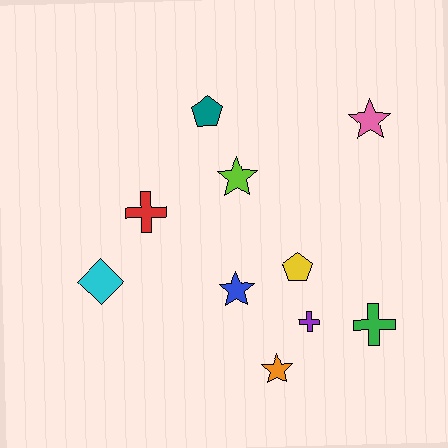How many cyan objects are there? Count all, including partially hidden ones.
There is 1 cyan object.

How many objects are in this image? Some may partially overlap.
There are 10 objects.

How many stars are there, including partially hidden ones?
There are 4 stars.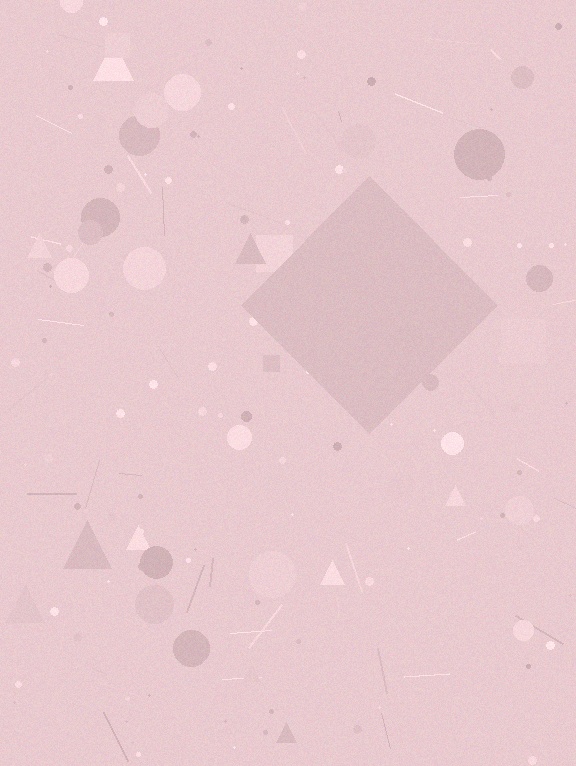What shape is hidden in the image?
A diamond is hidden in the image.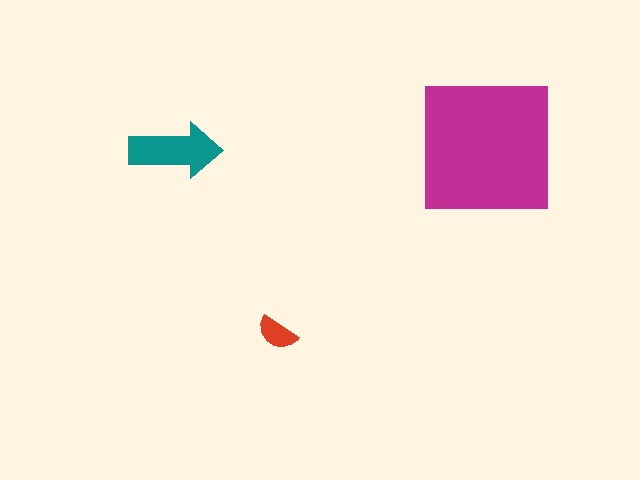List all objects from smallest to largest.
The red semicircle, the teal arrow, the magenta square.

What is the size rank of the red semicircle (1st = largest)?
3rd.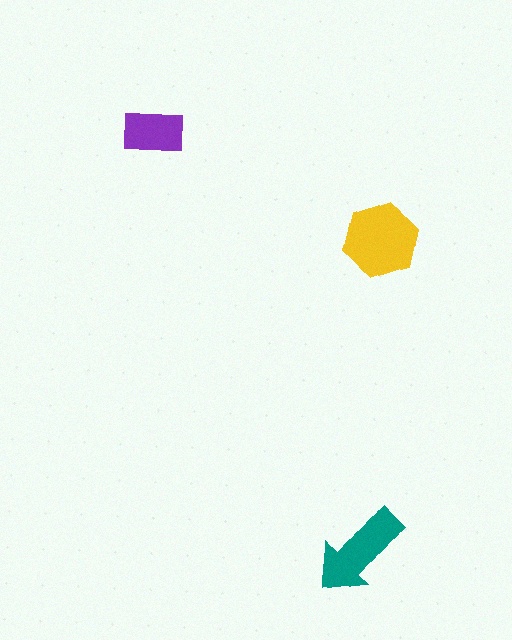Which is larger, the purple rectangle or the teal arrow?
The teal arrow.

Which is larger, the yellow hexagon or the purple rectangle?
The yellow hexagon.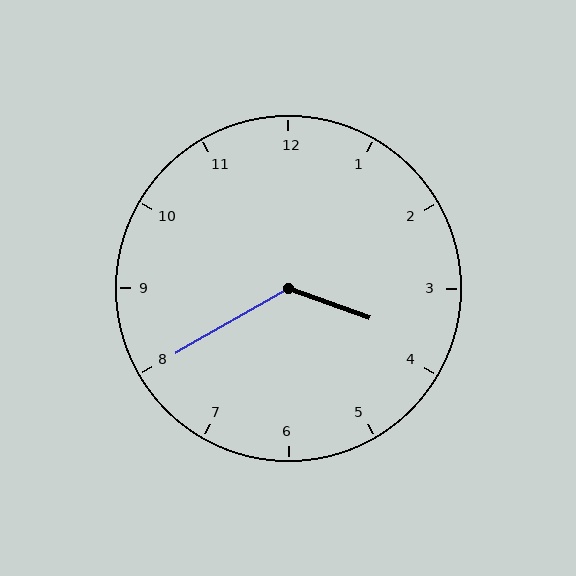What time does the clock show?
3:40.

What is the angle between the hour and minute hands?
Approximately 130 degrees.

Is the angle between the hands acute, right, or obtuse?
It is obtuse.